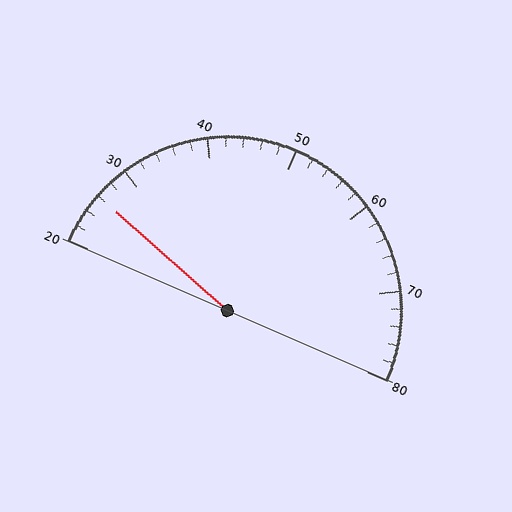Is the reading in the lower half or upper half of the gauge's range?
The reading is in the lower half of the range (20 to 80).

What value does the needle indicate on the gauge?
The needle indicates approximately 26.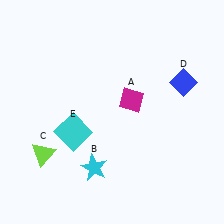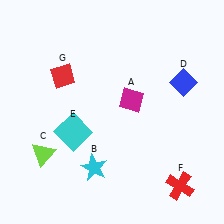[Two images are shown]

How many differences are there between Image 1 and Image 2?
There are 2 differences between the two images.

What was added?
A red cross (F), a red diamond (G) were added in Image 2.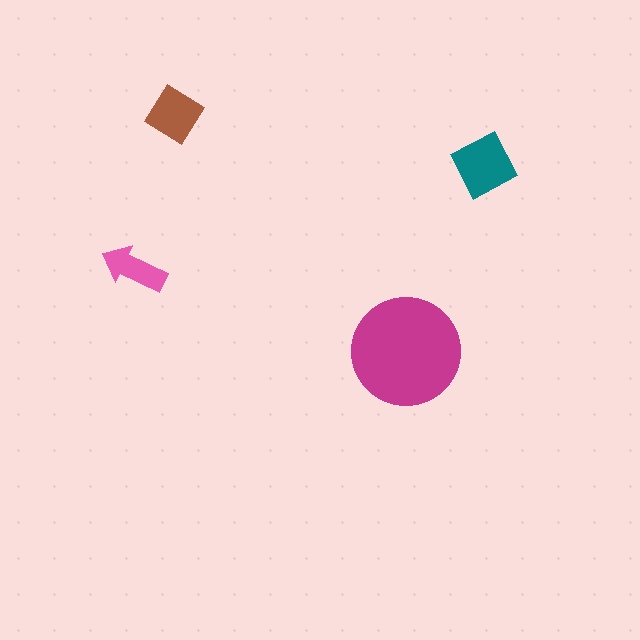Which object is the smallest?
The pink arrow.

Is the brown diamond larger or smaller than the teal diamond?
Smaller.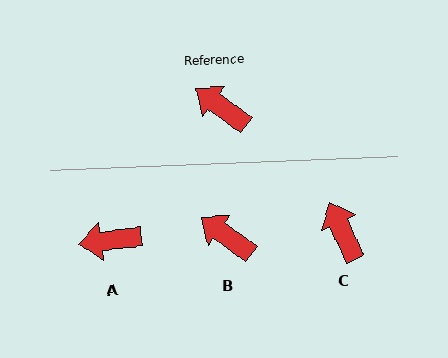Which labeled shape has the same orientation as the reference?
B.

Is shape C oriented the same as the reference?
No, it is off by about 30 degrees.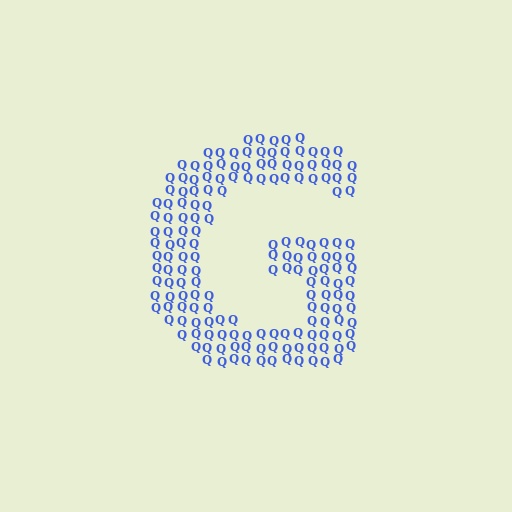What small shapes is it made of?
It is made of small letter Q's.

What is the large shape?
The large shape is the letter G.